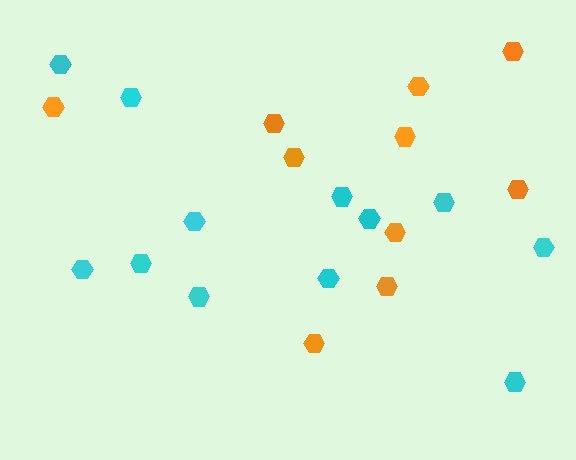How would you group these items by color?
There are 2 groups: one group of orange hexagons (10) and one group of cyan hexagons (12).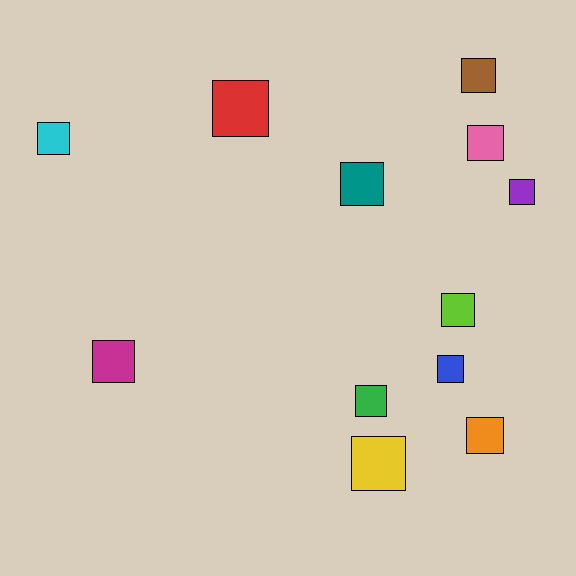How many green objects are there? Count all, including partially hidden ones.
There is 1 green object.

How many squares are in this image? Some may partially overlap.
There are 12 squares.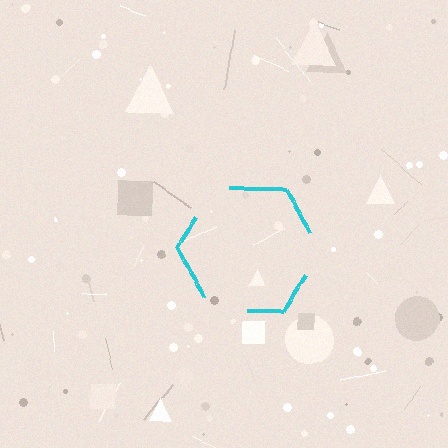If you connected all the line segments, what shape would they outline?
They would outline a hexagon.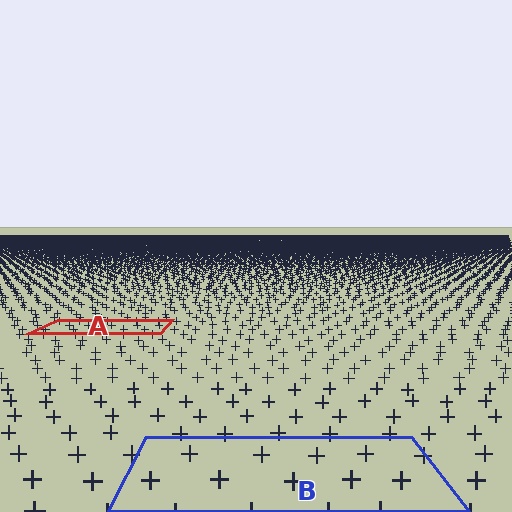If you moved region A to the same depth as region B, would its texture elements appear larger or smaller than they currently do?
They would appear larger. At a closer depth, the same texture elements are projected at a bigger on-screen size.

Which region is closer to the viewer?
Region B is closer. The texture elements there are larger and more spread out.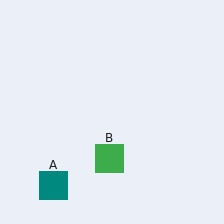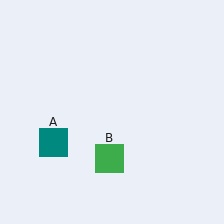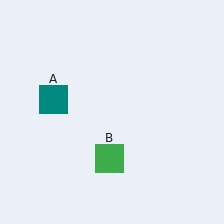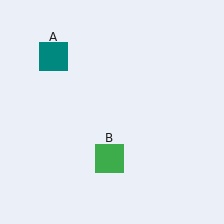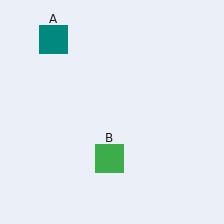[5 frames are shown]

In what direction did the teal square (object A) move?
The teal square (object A) moved up.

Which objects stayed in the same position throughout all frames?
Green square (object B) remained stationary.